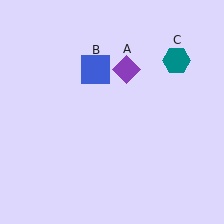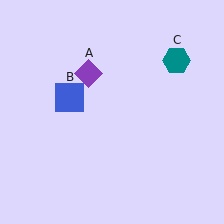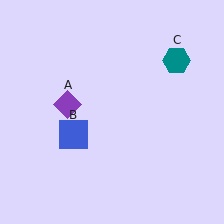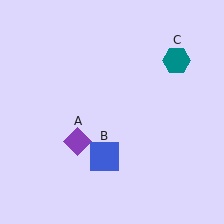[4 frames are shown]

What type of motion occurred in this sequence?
The purple diamond (object A), blue square (object B) rotated counterclockwise around the center of the scene.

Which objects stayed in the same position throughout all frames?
Teal hexagon (object C) remained stationary.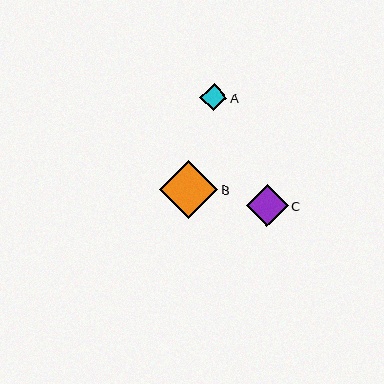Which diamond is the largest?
Diamond B is the largest with a size of approximately 58 pixels.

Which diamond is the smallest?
Diamond A is the smallest with a size of approximately 27 pixels.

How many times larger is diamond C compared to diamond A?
Diamond C is approximately 1.5 times the size of diamond A.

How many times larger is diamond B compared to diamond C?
Diamond B is approximately 1.4 times the size of diamond C.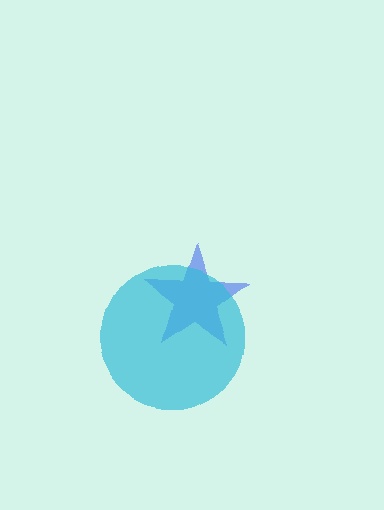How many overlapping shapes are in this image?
There are 2 overlapping shapes in the image.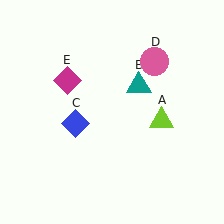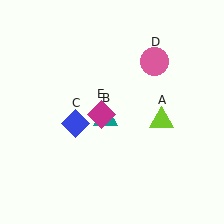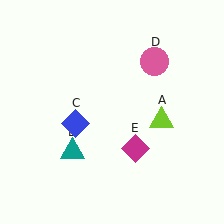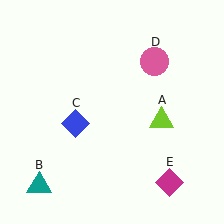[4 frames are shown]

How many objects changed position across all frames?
2 objects changed position: teal triangle (object B), magenta diamond (object E).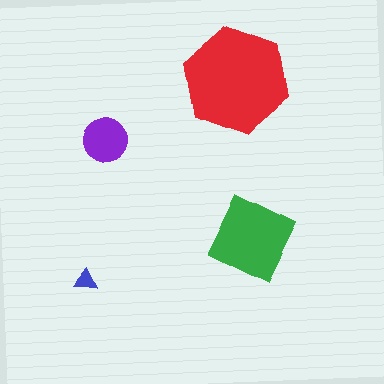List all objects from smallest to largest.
The blue triangle, the purple circle, the green diamond, the red hexagon.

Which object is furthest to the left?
The blue triangle is leftmost.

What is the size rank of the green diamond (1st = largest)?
2nd.